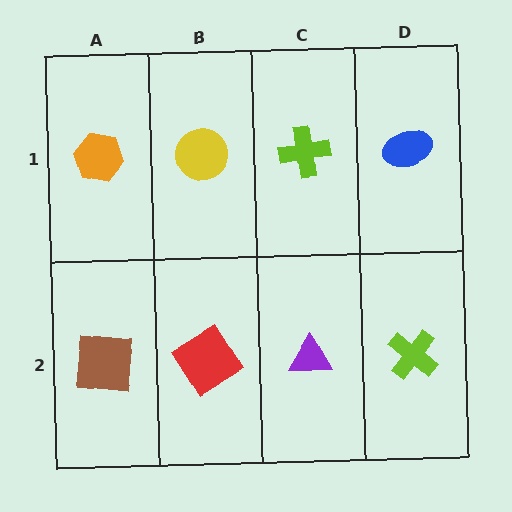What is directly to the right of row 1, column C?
A blue ellipse.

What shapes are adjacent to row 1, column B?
A red diamond (row 2, column B), an orange hexagon (row 1, column A), a lime cross (row 1, column C).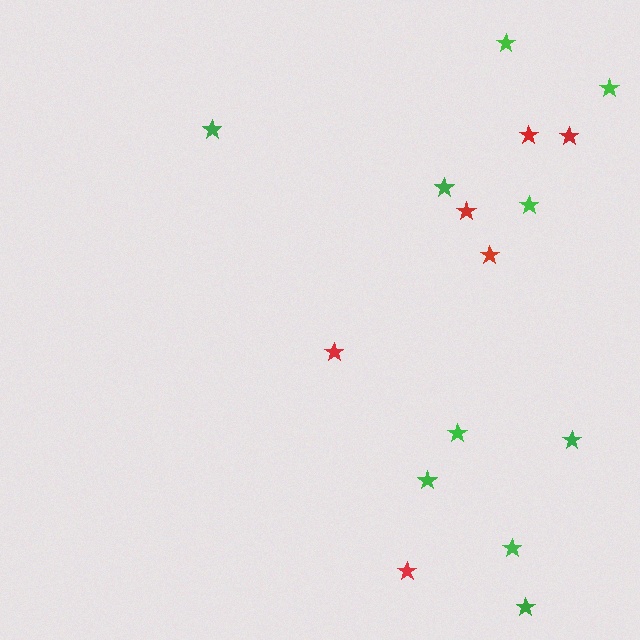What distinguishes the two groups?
There are 2 groups: one group of green stars (10) and one group of red stars (6).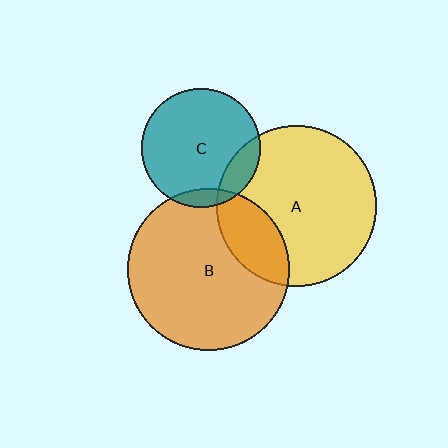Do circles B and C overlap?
Yes.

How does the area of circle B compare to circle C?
Approximately 1.9 times.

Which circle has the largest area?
Circle B (orange).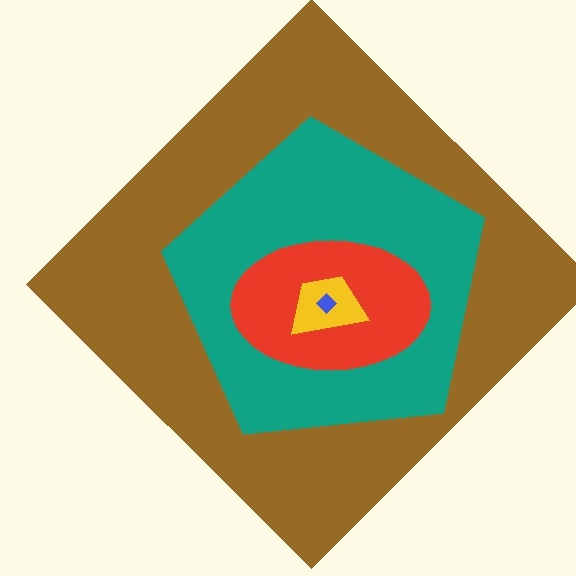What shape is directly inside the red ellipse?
The yellow trapezoid.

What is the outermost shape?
The brown diamond.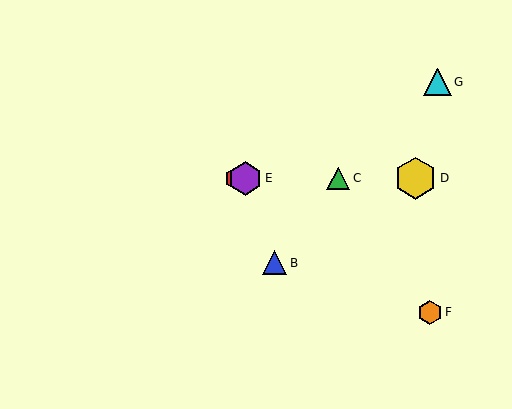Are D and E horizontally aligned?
Yes, both are at y≈178.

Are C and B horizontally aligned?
No, C is at y≈178 and B is at y≈263.